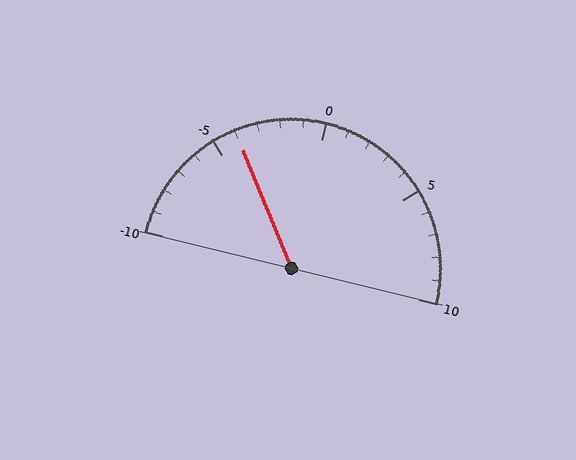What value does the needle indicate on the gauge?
The needle indicates approximately -4.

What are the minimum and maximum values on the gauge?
The gauge ranges from -10 to 10.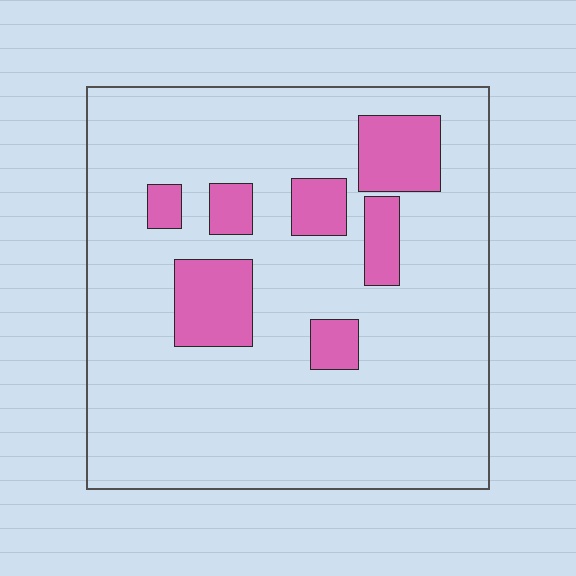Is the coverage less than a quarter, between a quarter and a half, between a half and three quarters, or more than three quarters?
Less than a quarter.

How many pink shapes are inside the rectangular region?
7.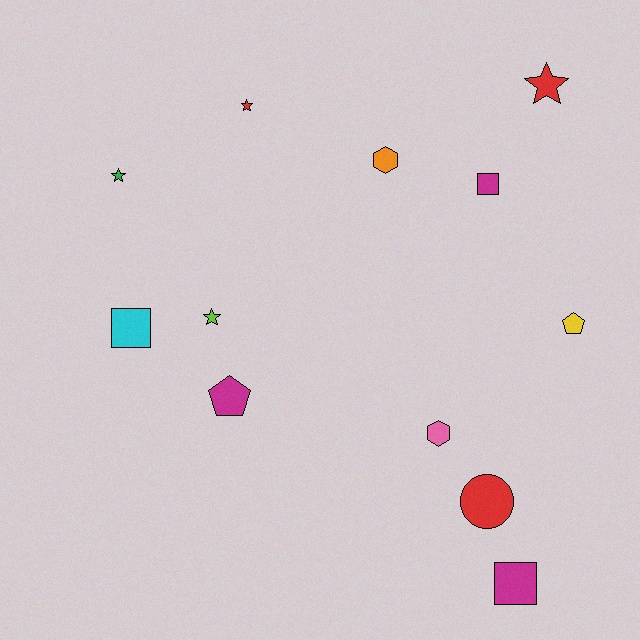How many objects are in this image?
There are 12 objects.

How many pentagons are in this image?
There are 2 pentagons.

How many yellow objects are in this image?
There is 1 yellow object.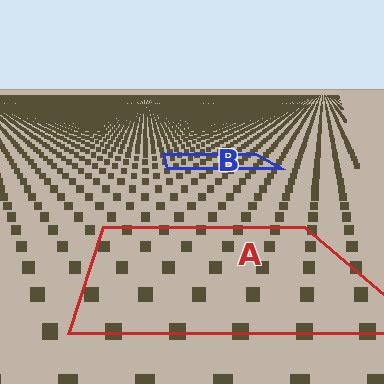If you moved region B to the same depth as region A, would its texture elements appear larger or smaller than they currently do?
They would appear larger. At a closer depth, the same texture elements are projected at a bigger on-screen size.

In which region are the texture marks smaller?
The texture marks are smaller in region B, because it is farther away.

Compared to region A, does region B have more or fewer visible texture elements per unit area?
Region B has more texture elements per unit area — they are packed more densely because it is farther away.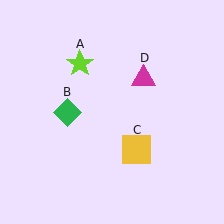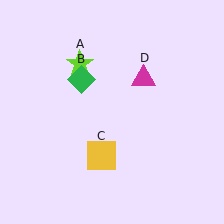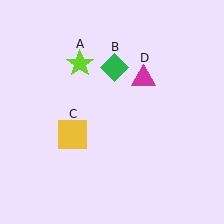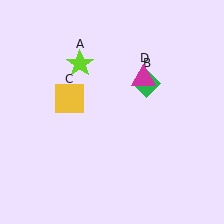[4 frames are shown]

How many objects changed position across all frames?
2 objects changed position: green diamond (object B), yellow square (object C).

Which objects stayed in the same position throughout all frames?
Lime star (object A) and magenta triangle (object D) remained stationary.